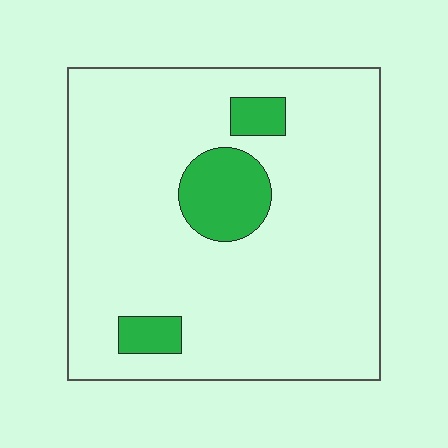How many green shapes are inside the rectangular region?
3.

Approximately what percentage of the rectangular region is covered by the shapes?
Approximately 10%.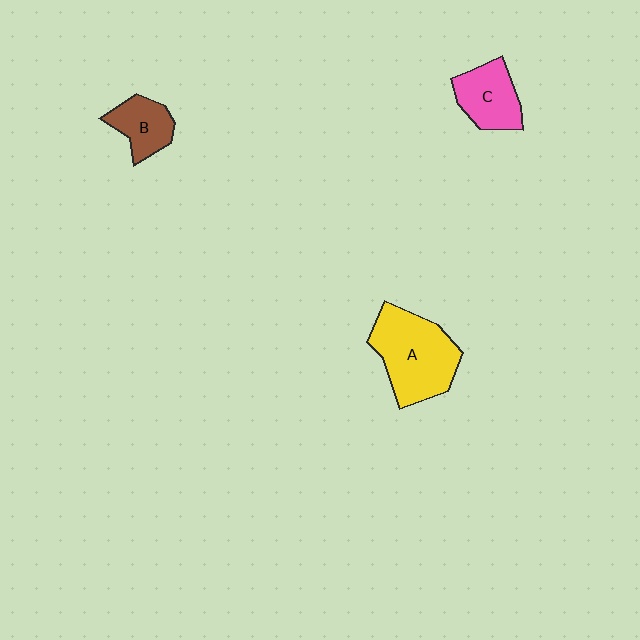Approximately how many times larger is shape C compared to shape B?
Approximately 1.2 times.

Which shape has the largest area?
Shape A (yellow).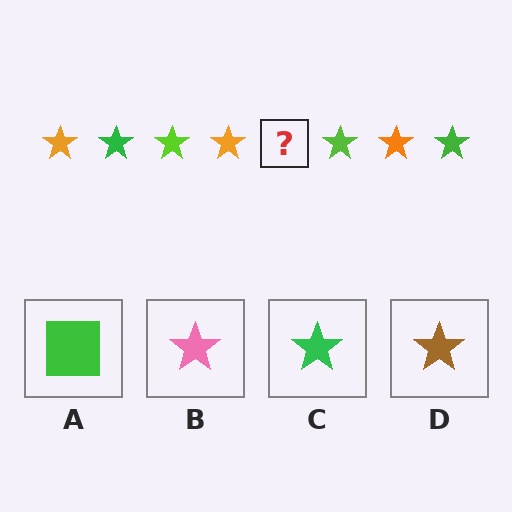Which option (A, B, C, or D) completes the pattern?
C.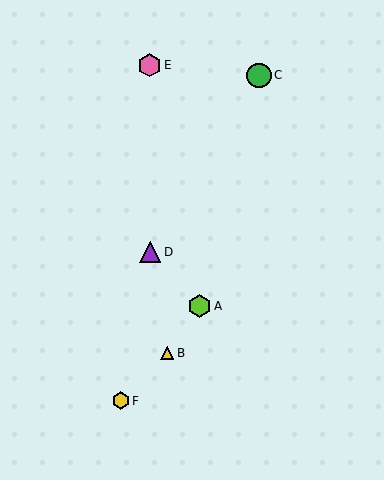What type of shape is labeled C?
Shape C is a green circle.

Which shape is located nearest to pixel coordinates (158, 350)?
The yellow triangle (labeled B) at (167, 353) is nearest to that location.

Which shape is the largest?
The green circle (labeled C) is the largest.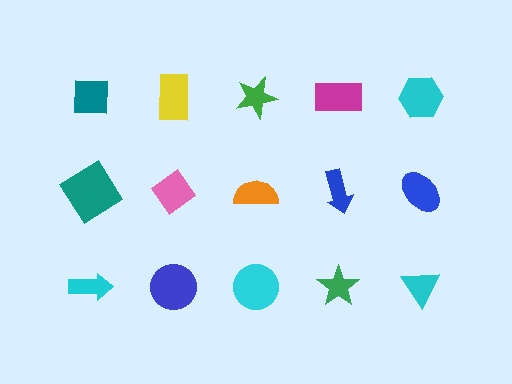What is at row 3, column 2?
A blue circle.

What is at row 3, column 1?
A cyan arrow.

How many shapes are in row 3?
5 shapes.